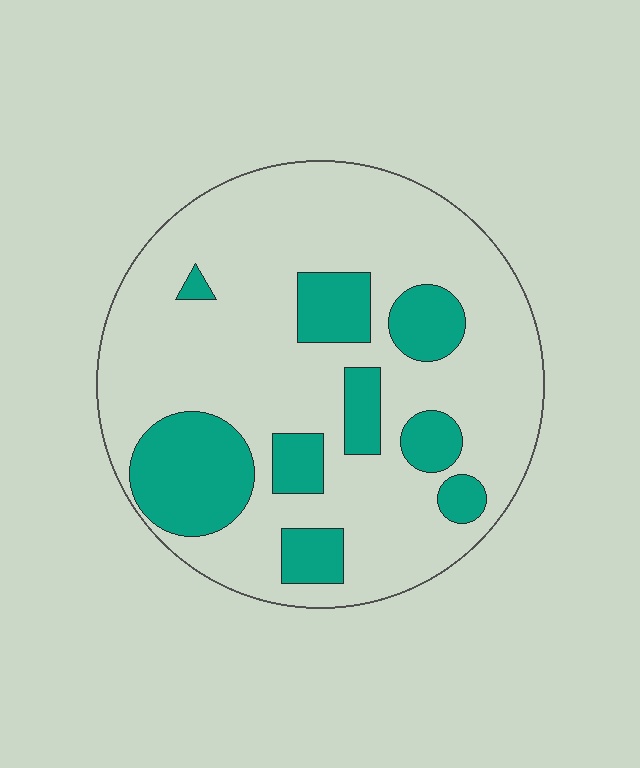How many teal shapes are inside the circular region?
9.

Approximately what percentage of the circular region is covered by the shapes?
Approximately 25%.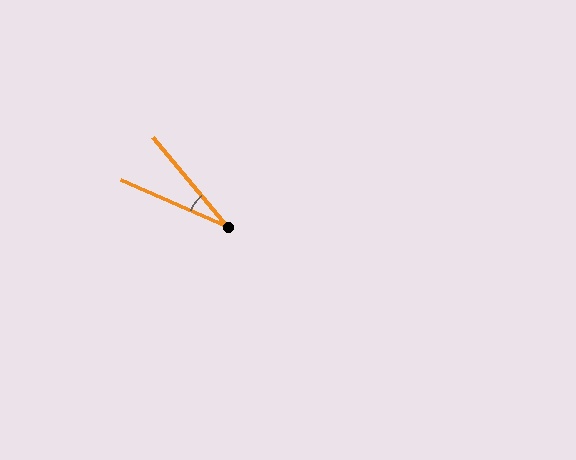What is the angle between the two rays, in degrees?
Approximately 27 degrees.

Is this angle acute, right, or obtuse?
It is acute.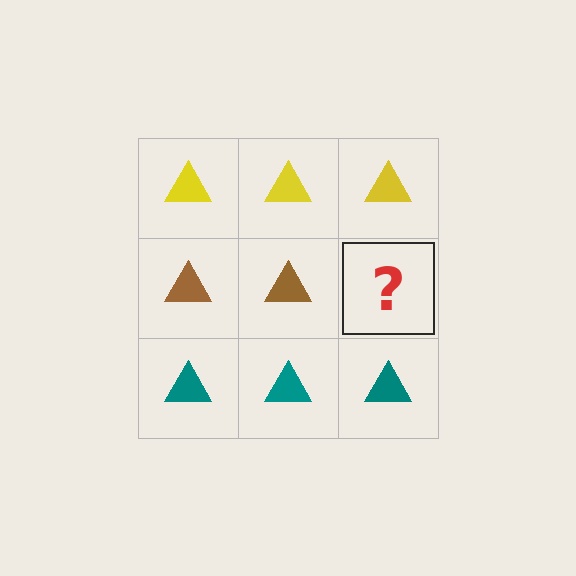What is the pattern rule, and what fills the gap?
The rule is that each row has a consistent color. The gap should be filled with a brown triangle.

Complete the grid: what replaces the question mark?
The question mark should be replaced with a brown triangle.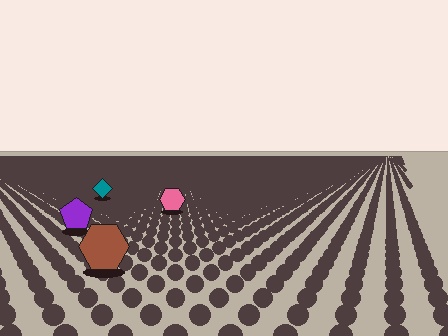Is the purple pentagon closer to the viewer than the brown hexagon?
No. The brown hexagon is closer — you can tell from the texture gradient: the ground texture is coarser near it.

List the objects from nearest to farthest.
From nearest to farthest: the brown hexagon, the purple pentagon, the pink hexagon, the teal diamond.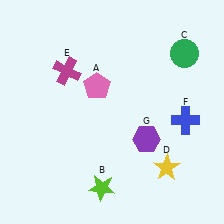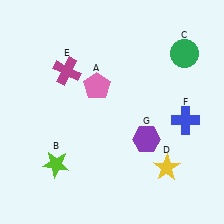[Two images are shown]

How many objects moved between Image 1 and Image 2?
1 object moved between the two images.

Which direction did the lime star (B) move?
The lime star (B) moved left.